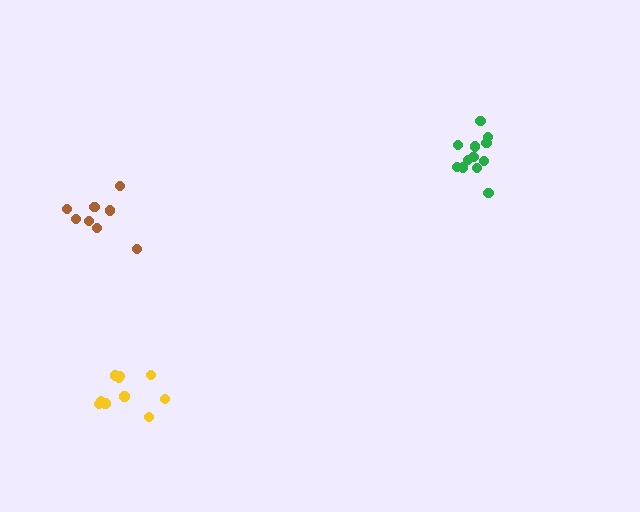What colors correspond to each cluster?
The clusters are colored: green, brown, yellow.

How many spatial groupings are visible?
There are 3 spatial groupings.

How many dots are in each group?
Group 1: 12 dots, Group 2: 8 dots, Group 3: 10 dots (30 total).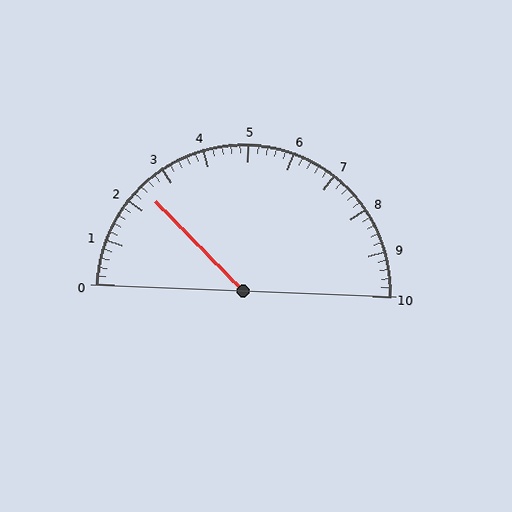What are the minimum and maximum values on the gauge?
The gauge ranges from 0 to 10.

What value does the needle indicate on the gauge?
The needle indicates approximately 2.4.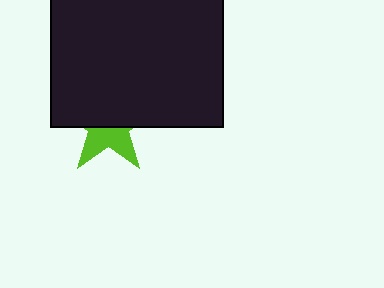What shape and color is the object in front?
The object in front is a black square.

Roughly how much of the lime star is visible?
A small part of it is visible (roughly 41%).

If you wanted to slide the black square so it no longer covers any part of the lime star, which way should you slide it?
Slide it up — that is the most direct way to separate the two shapes.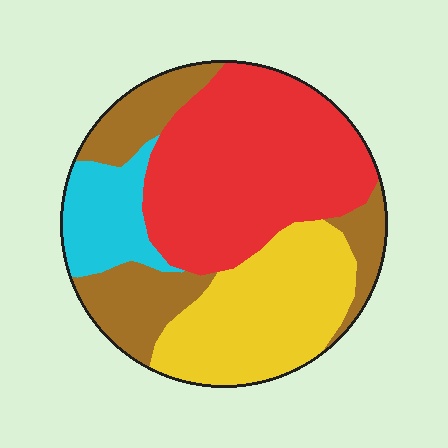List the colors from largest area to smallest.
From largest to smallest: red, yellow, brown, cyan.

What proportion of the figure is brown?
Brown covers about 20% of the figure.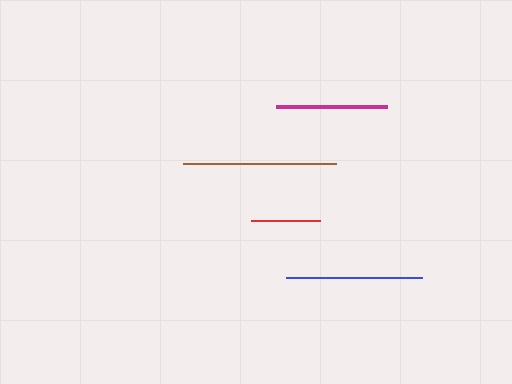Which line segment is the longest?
The brown line is the longest at approximately 153 pixels.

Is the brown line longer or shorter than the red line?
The brown line is longer than the red line.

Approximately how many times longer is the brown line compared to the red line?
The brown line is approximately 2.2 times the length of the red line.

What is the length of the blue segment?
The blue segment is approximately 137 pixels long.